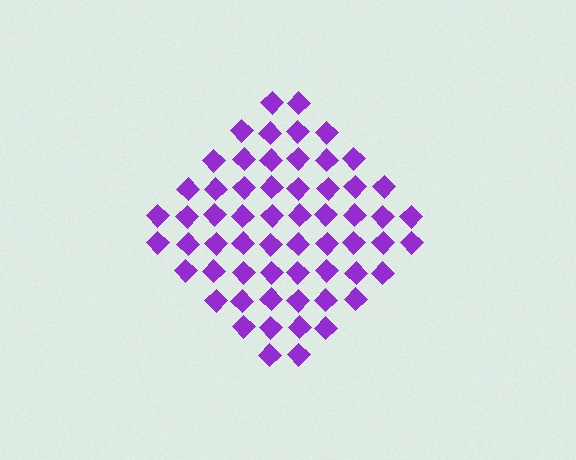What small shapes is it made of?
It is made of small diamonds.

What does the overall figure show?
The overall figure shows a diamond.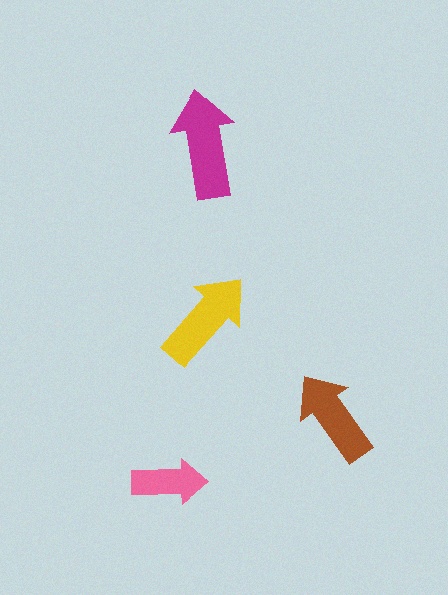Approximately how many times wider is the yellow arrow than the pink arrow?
About 1.5 times wider.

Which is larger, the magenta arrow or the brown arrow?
The magenta one.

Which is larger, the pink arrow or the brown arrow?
The brown one.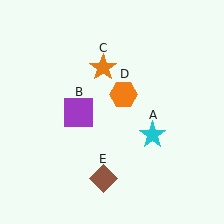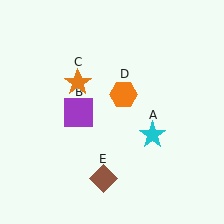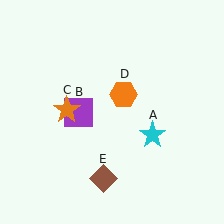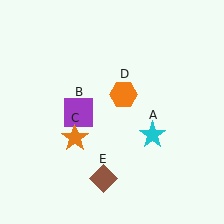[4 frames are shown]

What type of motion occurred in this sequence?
The orange star (object C) rotated counterclockwise around the center of the scene.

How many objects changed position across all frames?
1 object changed position: orange star (object C).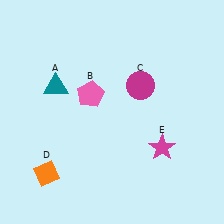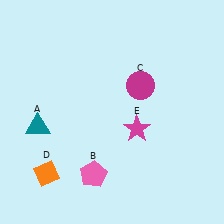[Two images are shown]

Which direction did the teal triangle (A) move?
The teal triangle (A) moved down.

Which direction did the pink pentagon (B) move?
The pink pentagon (B) moved down.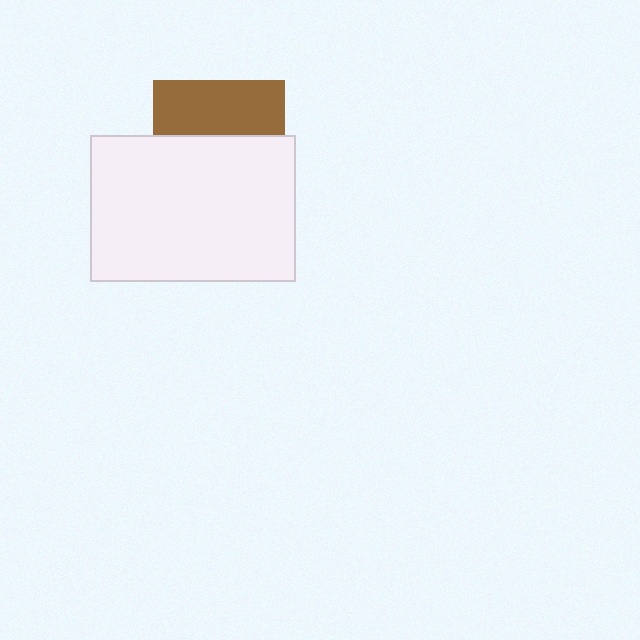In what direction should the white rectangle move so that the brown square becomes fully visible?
The white rectangle should move down. That is the shortest direction to clear the overlap and leave the brown square fully visible.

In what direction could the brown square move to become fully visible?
The brown square could move up. That would shift it out from behind the white rectangle entirely.